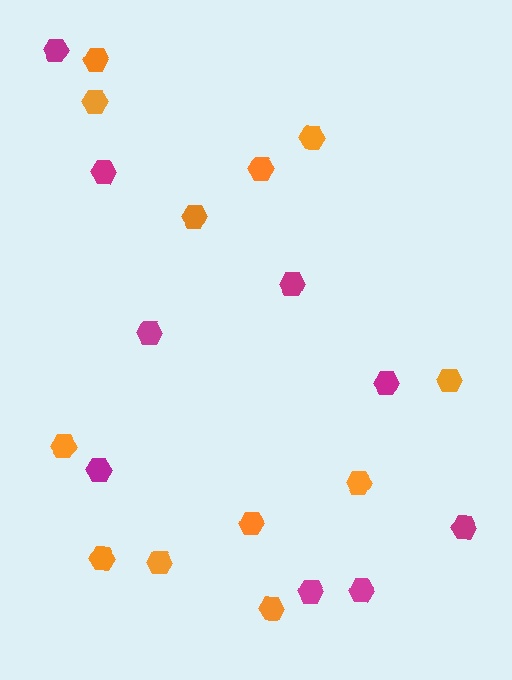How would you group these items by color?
There are 2 groups: one group of orange hexagons (12) and one group of magenta hexagons (9).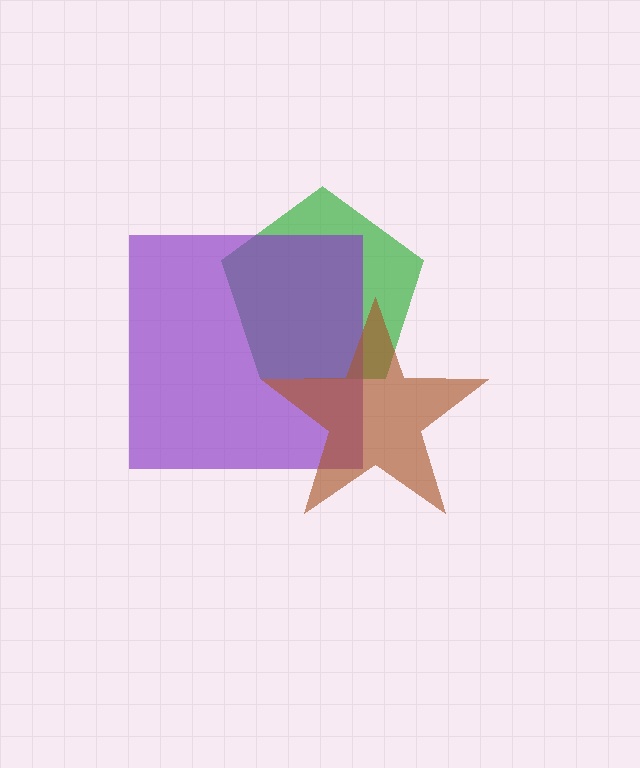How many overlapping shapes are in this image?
There are 3 overlapping shapes in the image.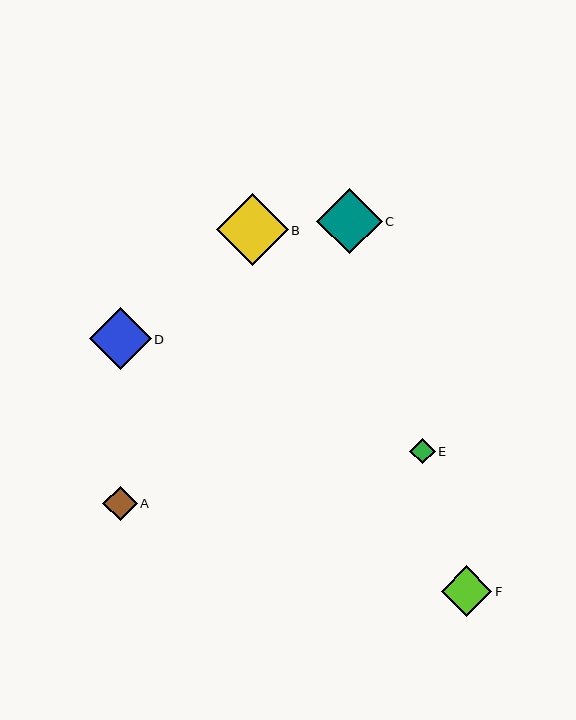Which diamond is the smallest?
Diamond E is the smallest with a size of approximately 26 pixels.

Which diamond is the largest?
Diamond B is the largest with a size of approximately 71 pixels.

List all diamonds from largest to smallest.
From largest to smallest: B, C, D, F, A, E.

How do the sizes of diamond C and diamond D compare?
Diamond C and diamond D are approximately the same size.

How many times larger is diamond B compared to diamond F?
Diamond B is approximately 1.4 times the size of diamond F.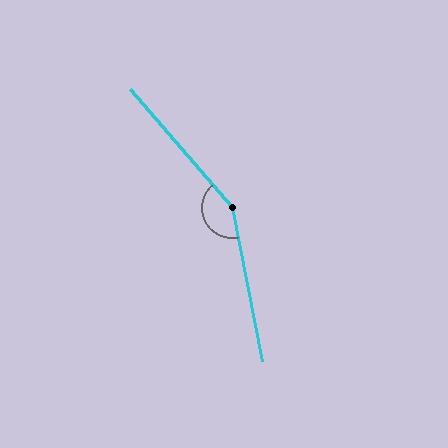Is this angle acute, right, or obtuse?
It is obtuse.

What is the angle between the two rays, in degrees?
Approximately 150 degrees.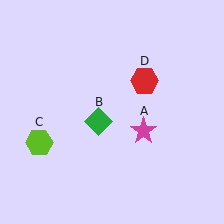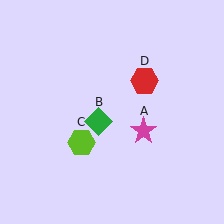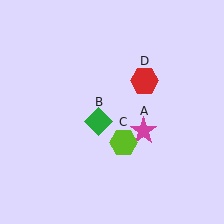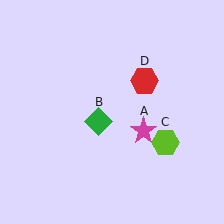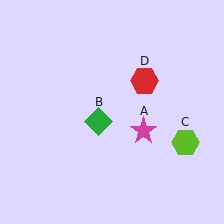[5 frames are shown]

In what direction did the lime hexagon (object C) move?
The lime hexagon (object C) moved right.